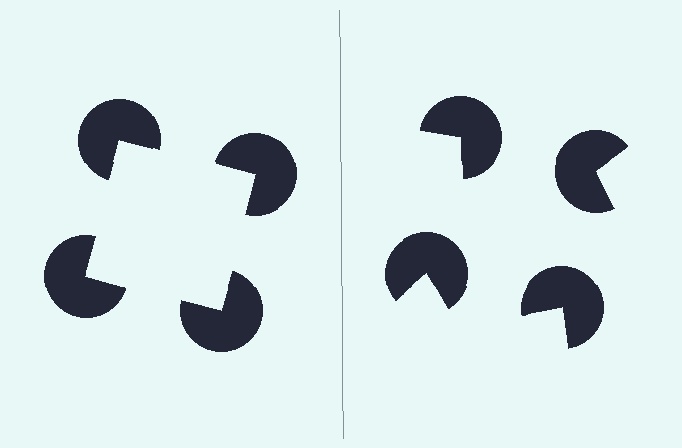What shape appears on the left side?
An illusory square.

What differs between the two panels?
The pac-man discs are positioned identically on both sides; only the wedge orientations differ. On the left they align to a square; on the right they are misaligned.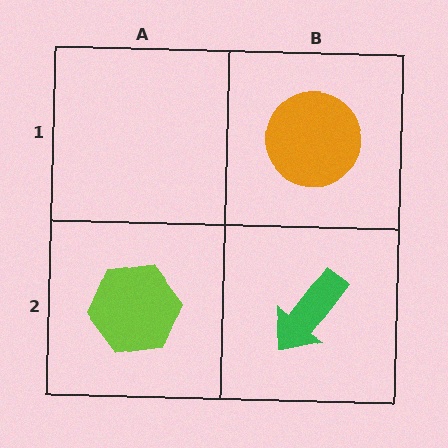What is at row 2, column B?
A green arrow.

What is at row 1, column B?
An orange circle.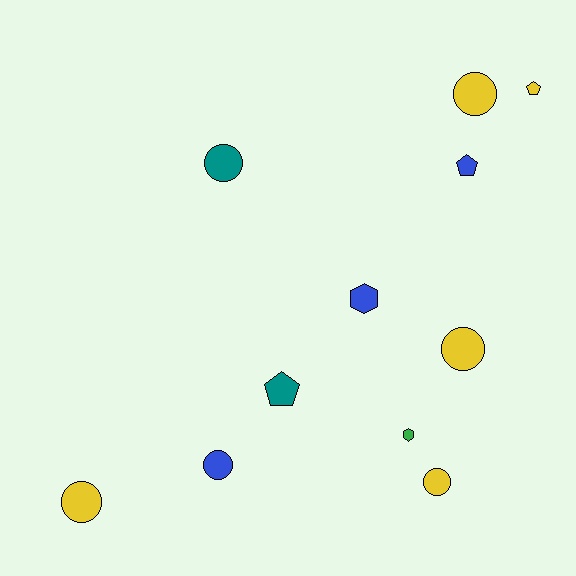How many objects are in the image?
There are 11 objects.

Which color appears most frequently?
Yellow, with 5 objects.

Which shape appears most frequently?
Circle, with 6 objects.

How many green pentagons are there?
There are no green pentagons.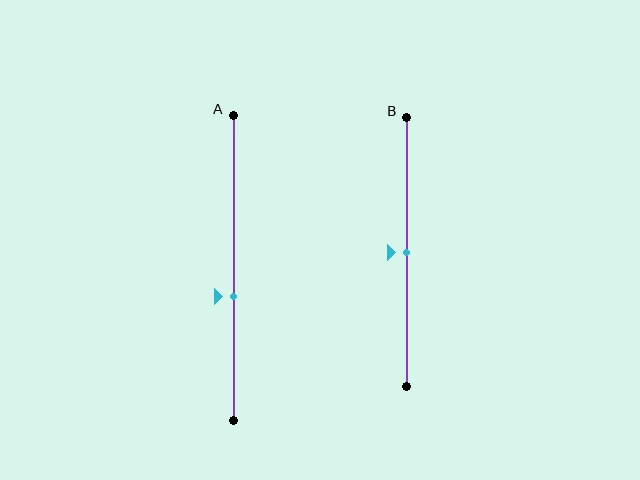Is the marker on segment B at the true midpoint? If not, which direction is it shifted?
Yes, the marker on segment B is at the true midpoint.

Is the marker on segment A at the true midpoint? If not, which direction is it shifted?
No, the marker on segment A is shifted downward by about 9% of the segment length.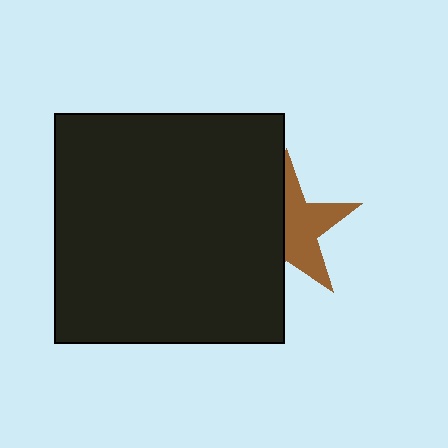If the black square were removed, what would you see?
You would see the complete brown star.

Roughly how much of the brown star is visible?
About half of it is visible (roughly 52%).